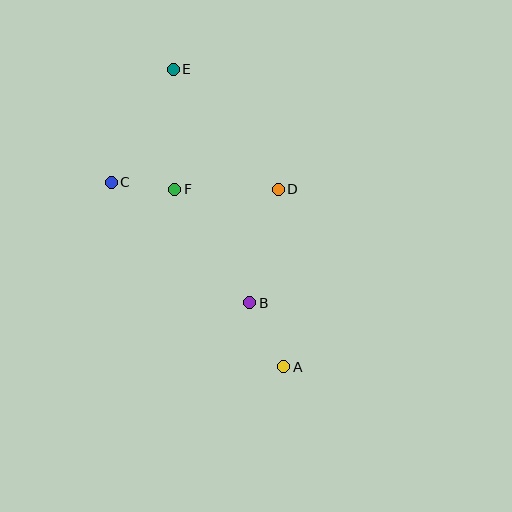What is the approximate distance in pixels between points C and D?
The distance between C and D is approximately 167 pixels.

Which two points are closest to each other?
Points C and F are closest to each other.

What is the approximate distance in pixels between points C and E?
The distance between C and E is approximately 129 pixels.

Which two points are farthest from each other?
Points A and E are farthest from each other.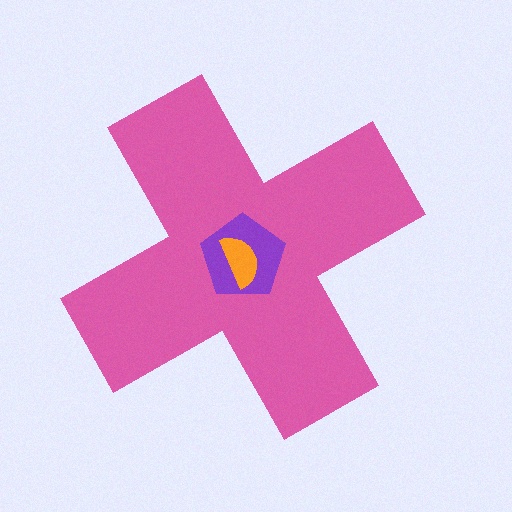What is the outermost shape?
The pink cross.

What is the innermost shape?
The orange semicircle.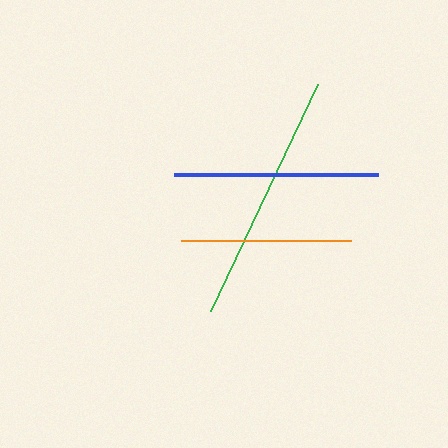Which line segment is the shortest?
The orange line is the shortest at approximately 169 pixels.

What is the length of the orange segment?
The orange segment is approximately 169 pixels long.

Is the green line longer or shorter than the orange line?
The green line is longer than the orange line.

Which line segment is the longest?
The green line is the longest at approximately 251 pixels.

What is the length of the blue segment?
The blue segment is approximately 204 pixels long.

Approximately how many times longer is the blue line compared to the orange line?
The blue line is approximately 1.2 times the length of the orange line.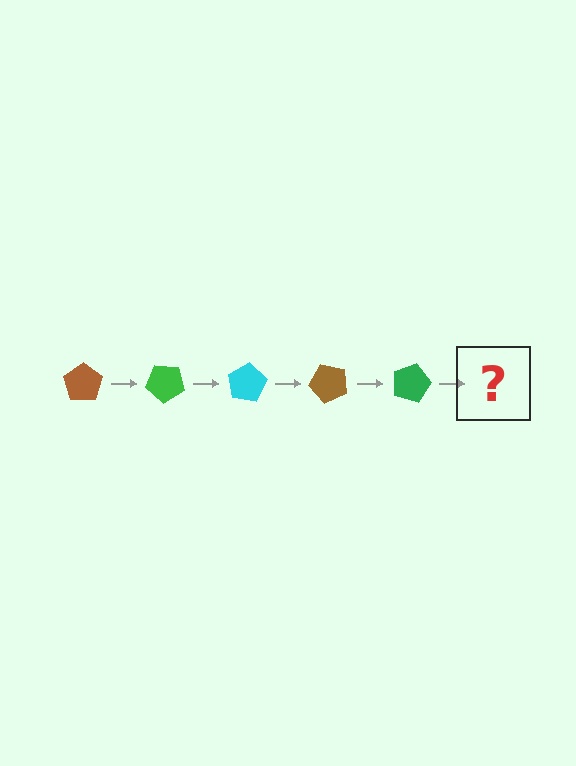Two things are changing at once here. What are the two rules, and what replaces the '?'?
The two rules are that it rotates 40 degrees each step and the color cycles through brown, green, and cyan. The '?' should be a cyan pentagon, rotated 200 degrees from the start.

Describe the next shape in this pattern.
It should be a cyan pentagon, rotated 200 degrees from the start.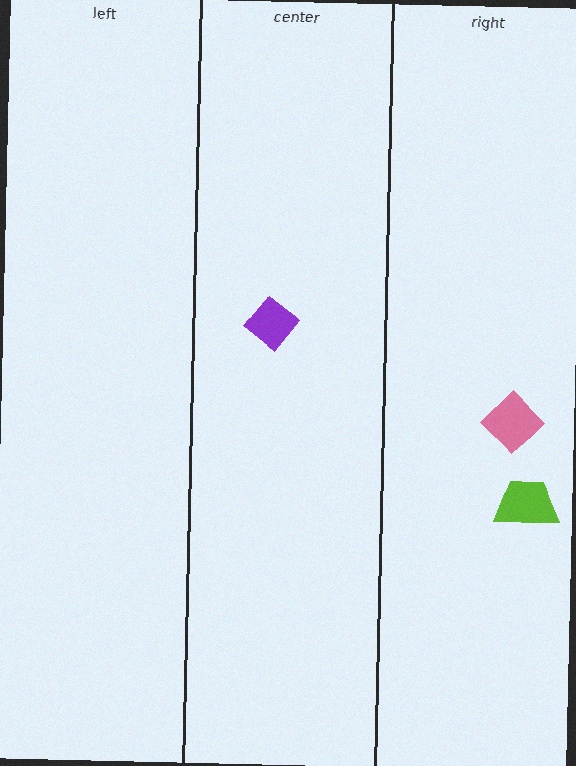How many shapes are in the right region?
2.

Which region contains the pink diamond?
The right region.